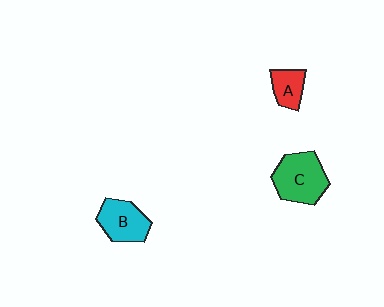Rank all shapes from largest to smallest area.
From largest to smallest: C (green), B (cyan), A (red).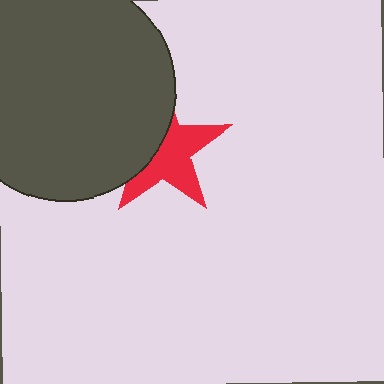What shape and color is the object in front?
The object in front is a dark gray circle.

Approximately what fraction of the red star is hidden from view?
Roughly 43% of the red star is hidden behind the dark gray circle.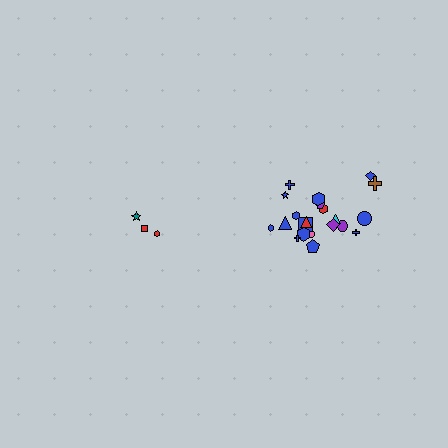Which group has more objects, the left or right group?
The right group.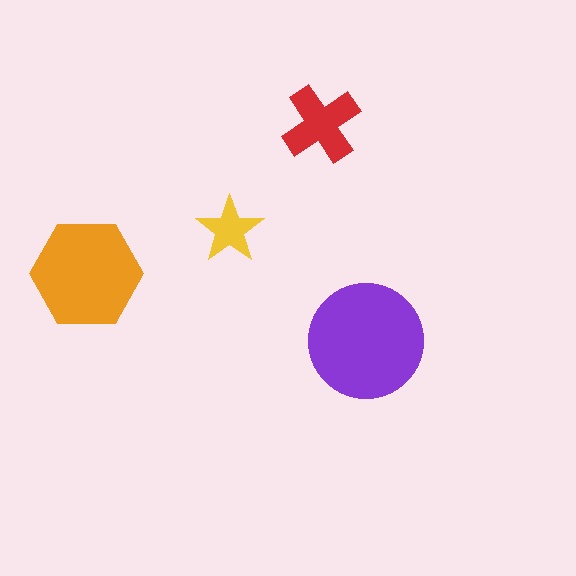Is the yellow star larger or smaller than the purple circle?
Smaller.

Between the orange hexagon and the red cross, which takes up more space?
The orange hexagon.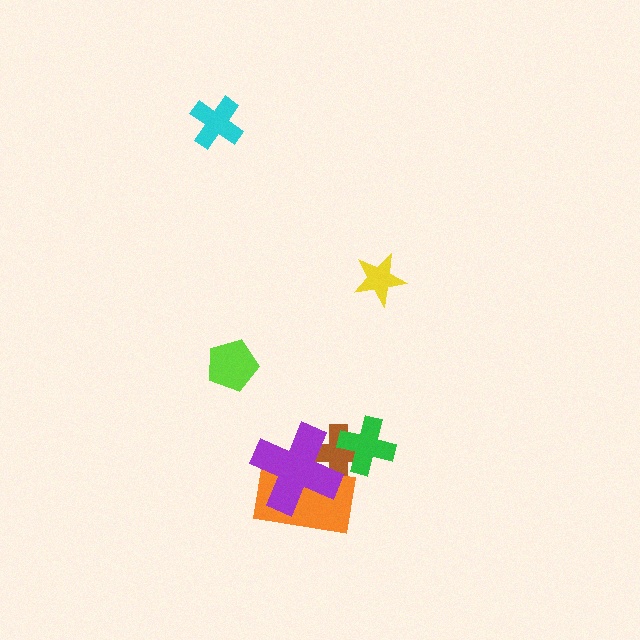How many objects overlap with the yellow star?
0 objects overlap with the yellow star.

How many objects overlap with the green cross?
1 object overlaps with the green cross.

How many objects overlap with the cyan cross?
0 objects overlap with the cyan cross.